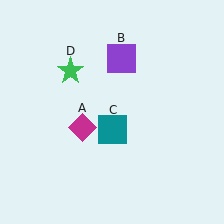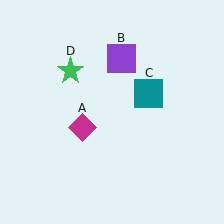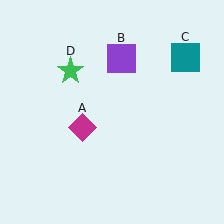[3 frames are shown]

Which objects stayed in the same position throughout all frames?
Magenta diamond (object A) and purple square (object B) and green star (object D) remained stationary.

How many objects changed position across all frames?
1 object changed position: teal square (object C).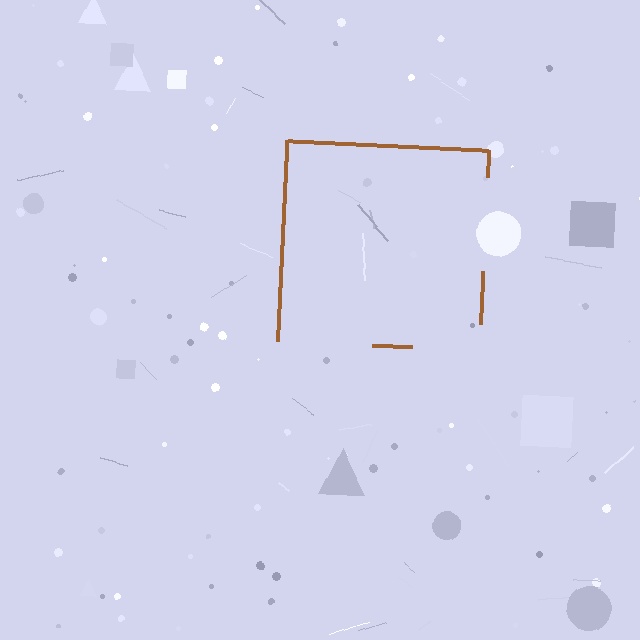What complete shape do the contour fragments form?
The contour fragments form a square.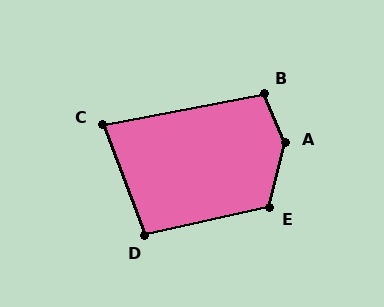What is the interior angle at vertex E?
Approximately 117 degrees (obtuse).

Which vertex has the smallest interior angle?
C, at approximately 80 degrees.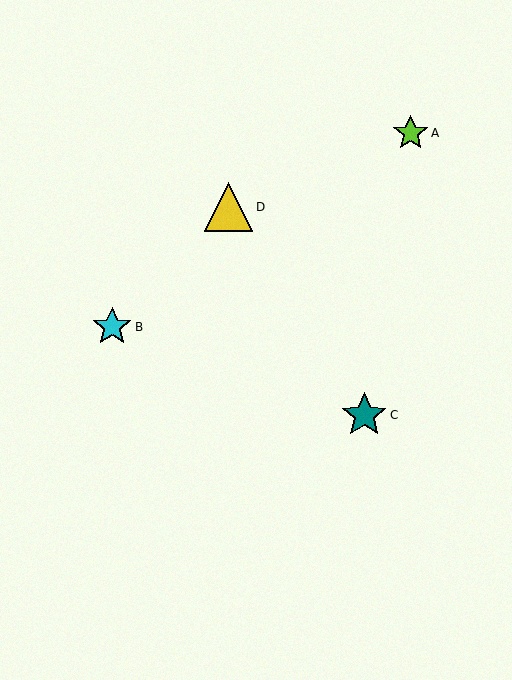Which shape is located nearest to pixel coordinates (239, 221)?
The yellow triangle (labeled D) at (229, 207) is nearest to that location.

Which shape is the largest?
The yellow triangle (labeled D) is the largest.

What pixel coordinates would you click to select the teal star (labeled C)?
Click at (364, 415) to select the teal star C.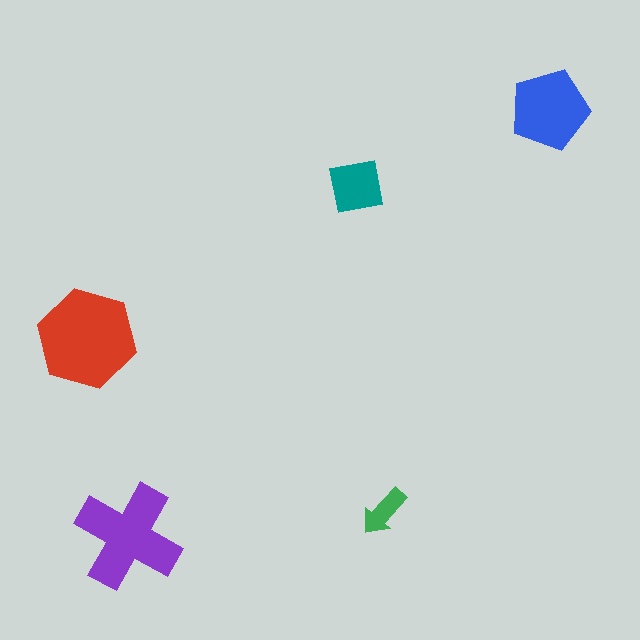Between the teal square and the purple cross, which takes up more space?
The purple cross.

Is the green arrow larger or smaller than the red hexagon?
Smaller.